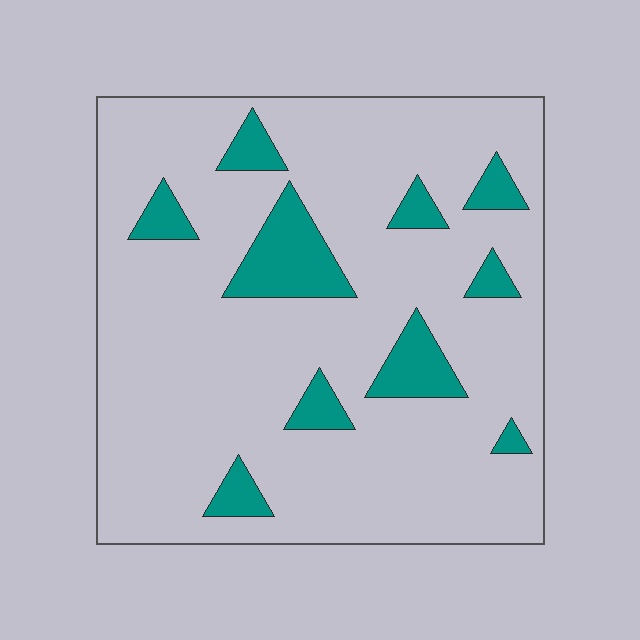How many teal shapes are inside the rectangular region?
10.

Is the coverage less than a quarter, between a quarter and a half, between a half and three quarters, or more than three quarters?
Less than a quarter.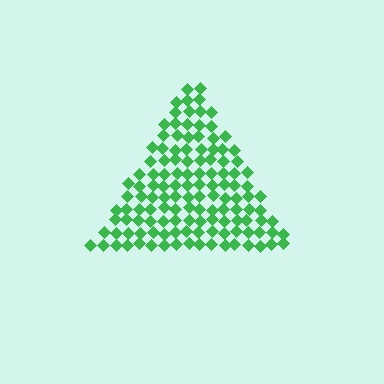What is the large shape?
The large shape is a triangle.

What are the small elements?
The small elements are diamonds.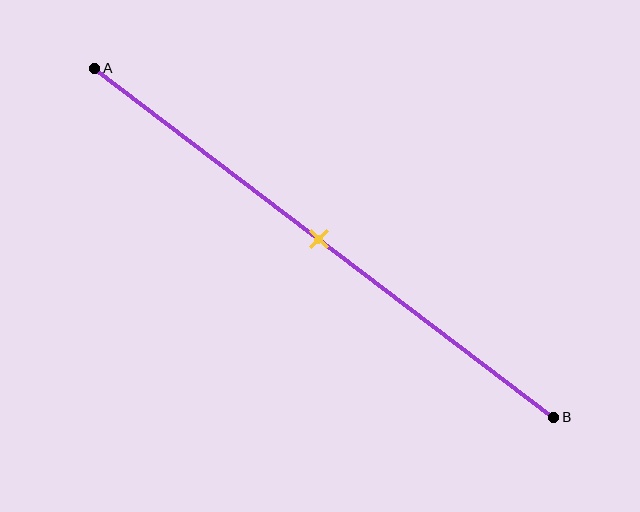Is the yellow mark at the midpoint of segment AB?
Yes, the mark is approximately at the midpoint.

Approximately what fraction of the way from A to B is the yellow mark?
The yellow mark is approximately 50% of the way from A to B.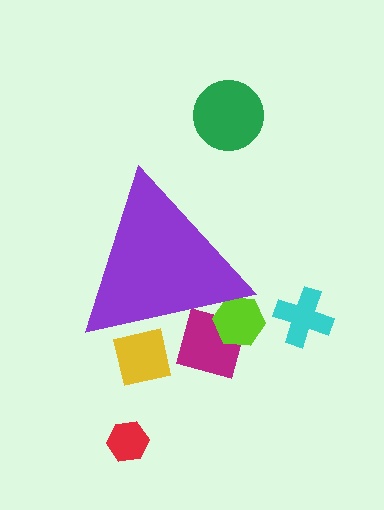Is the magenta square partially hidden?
Yes, the magenta square is partially hidden behind the purple triangle.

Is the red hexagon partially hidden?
No, the red hexagon is fully visible.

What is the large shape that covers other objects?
A purple triangle.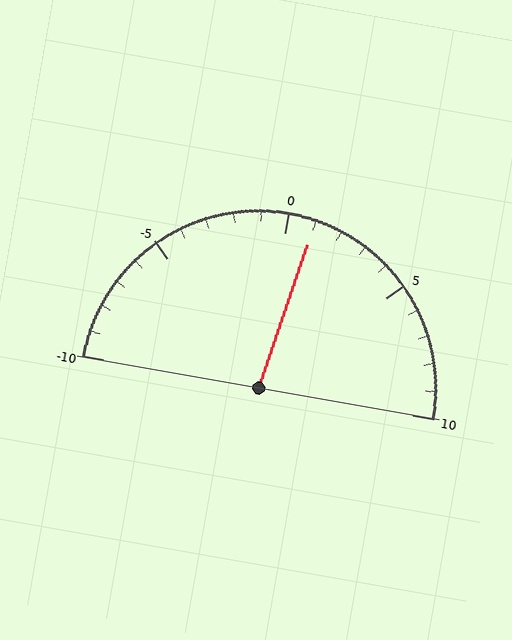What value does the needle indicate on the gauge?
The needle indicates approximately 1.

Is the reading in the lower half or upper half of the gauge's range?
The reading is in the upper half of the range (-10 to 10).